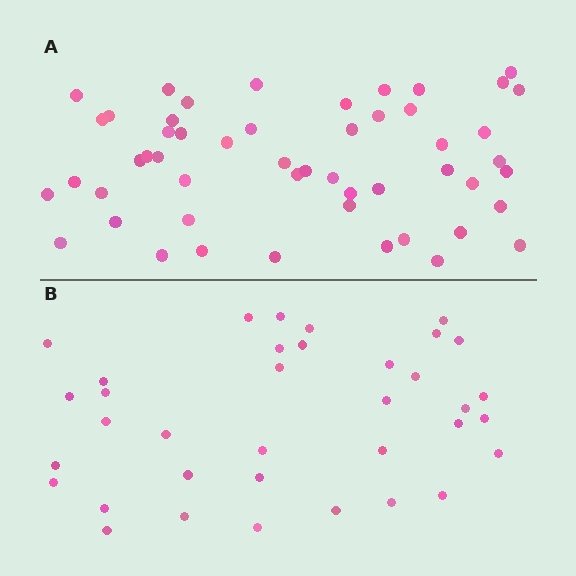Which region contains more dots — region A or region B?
Region A (the top region) has more dots.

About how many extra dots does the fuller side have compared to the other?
Region A has approximately 15 more dots than region B.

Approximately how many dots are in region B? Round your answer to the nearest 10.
About 40 dots. (The exact count is 36, which rounds to 40.)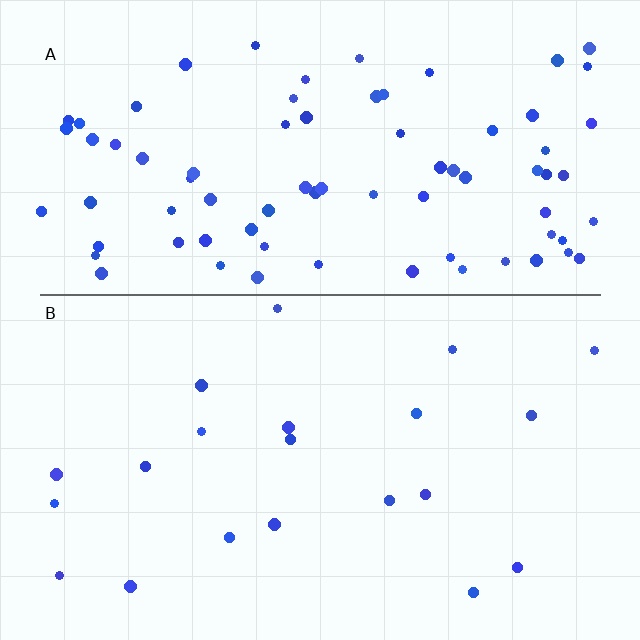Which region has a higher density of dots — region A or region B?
A (the top).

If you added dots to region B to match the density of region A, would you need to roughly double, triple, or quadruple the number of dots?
Approximately quadruple.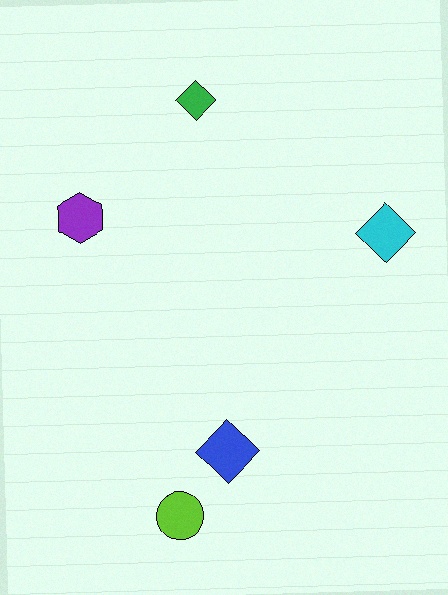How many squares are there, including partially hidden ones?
There are no squares.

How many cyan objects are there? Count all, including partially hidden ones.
There is 1 cyan object.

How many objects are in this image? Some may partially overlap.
There are 5 objects.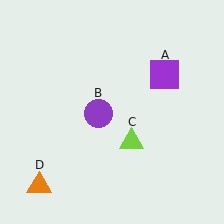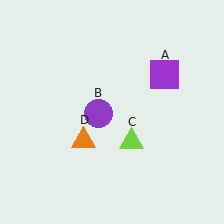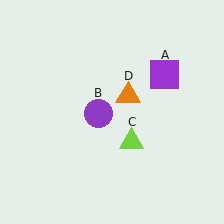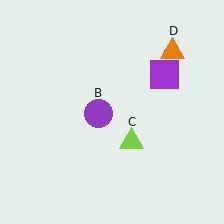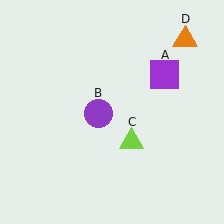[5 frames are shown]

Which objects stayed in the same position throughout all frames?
Purple square (object A) and purple circle (object B) and lime triangle (object C) remained stationary.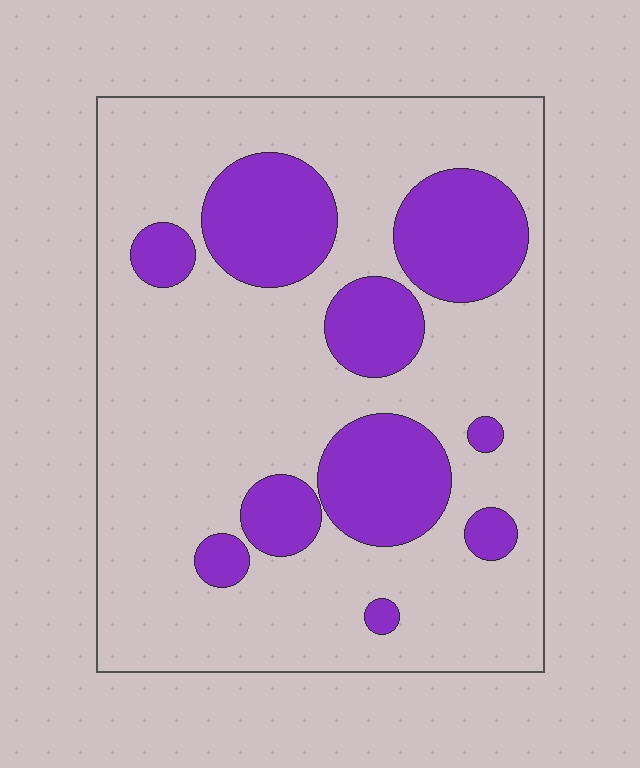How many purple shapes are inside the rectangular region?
10.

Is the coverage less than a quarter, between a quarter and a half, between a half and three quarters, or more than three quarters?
Between a quarter and a half.